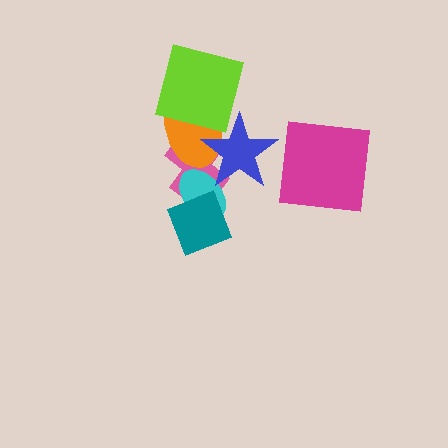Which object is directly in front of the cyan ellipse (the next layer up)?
The teal diamond is directly in front of the cyan ellipse.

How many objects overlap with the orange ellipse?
3 objects overlap with the orange ellipse.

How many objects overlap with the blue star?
3 objects overlap with the blue star.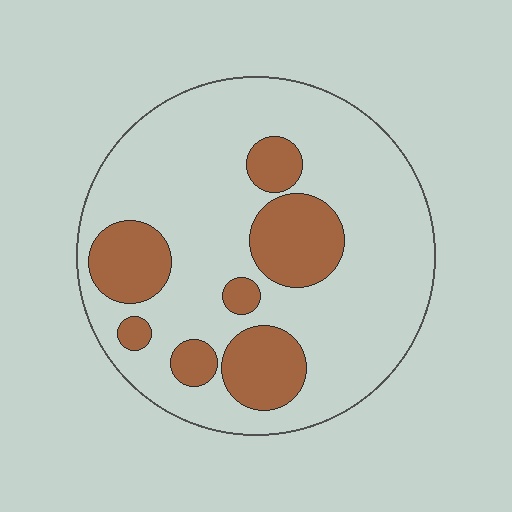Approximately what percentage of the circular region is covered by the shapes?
Approximately 25%.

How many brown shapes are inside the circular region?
7.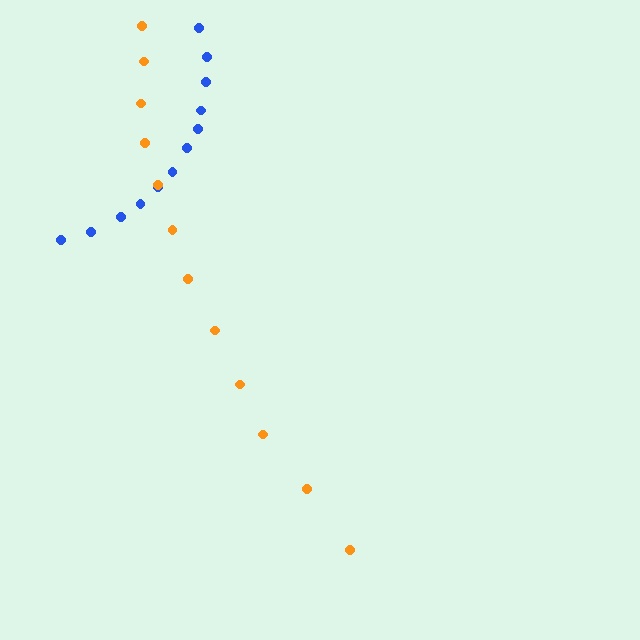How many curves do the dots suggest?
There are 2 distinct paths.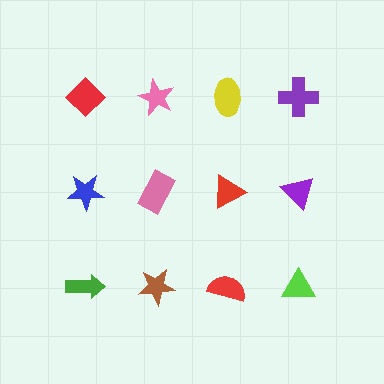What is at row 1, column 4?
A purple cross.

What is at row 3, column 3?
A red semicircle.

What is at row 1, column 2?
A pink star.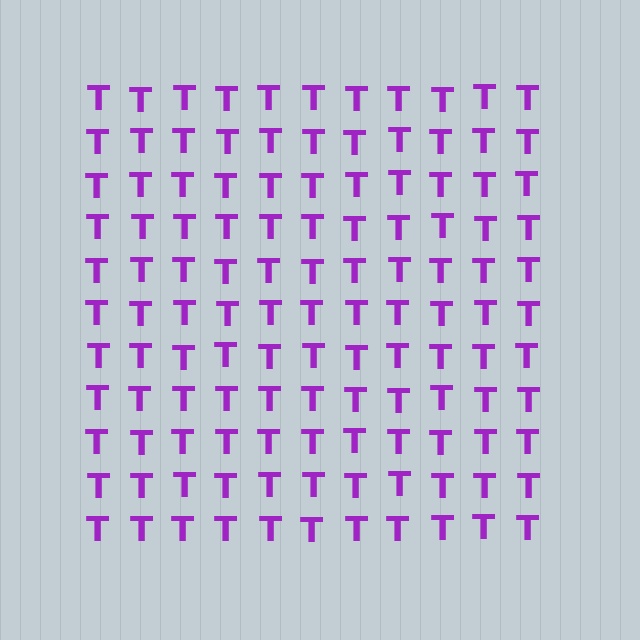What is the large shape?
The large shape is a square.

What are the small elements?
The small elements are letter T's.